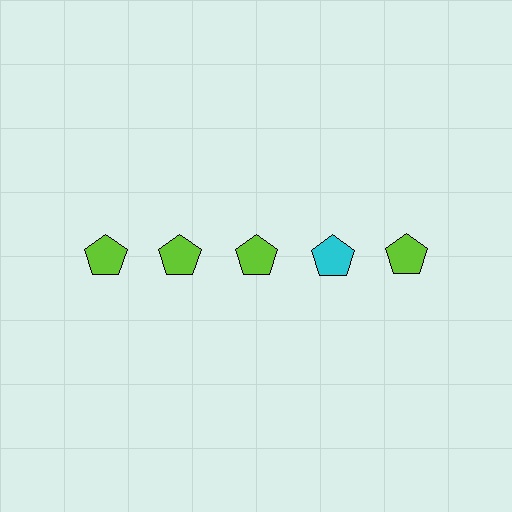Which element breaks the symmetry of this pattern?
The cyan pentagon in the top row, second from right column breaks the symmetry. All other shapes are lime pentagons.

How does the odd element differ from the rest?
It has a different color: cyan instead of lime.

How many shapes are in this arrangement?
There are 5 shapes arranged in a grid pattern.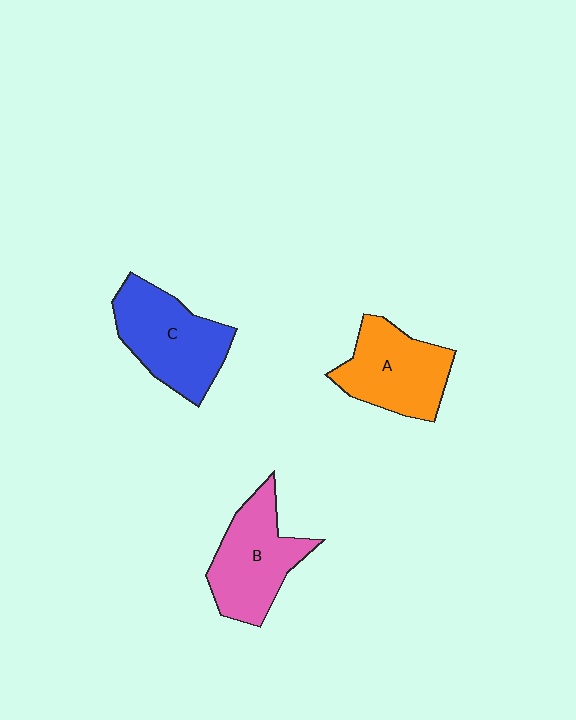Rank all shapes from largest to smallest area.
From largest to smallest: C (blue), B (pink), A (orange).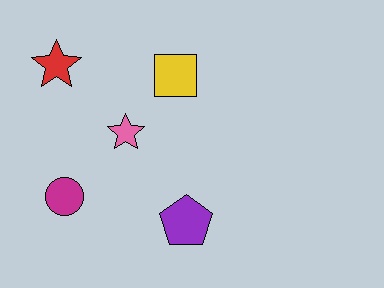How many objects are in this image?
There are 5 objects.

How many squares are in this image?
There is 1 square.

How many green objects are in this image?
There are no green objects.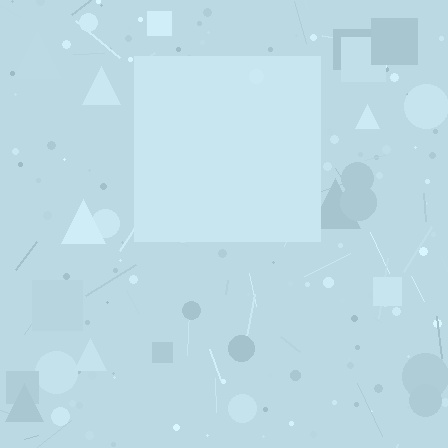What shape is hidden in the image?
A square is hidden in the image.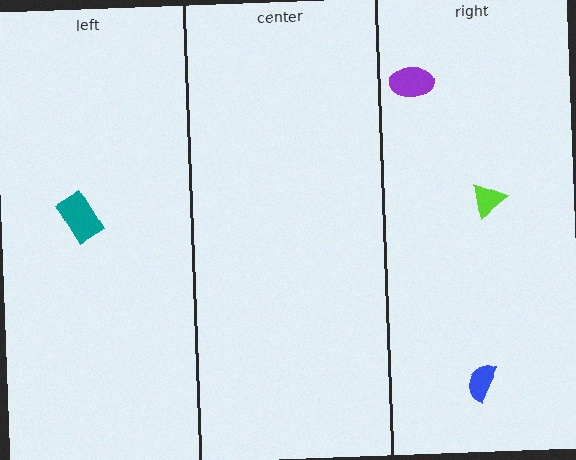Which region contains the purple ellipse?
The right region.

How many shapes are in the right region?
3.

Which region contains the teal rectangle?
The left region.